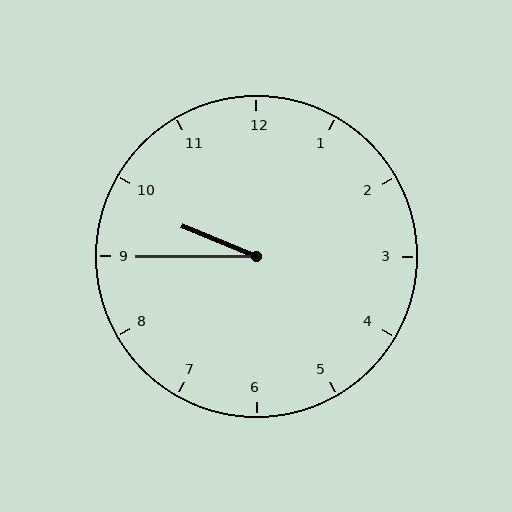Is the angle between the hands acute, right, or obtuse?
It is acute.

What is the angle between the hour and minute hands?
Approximately 22 degrees.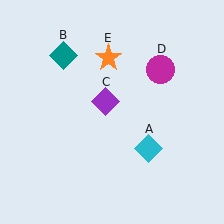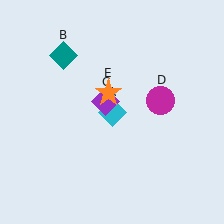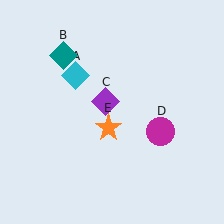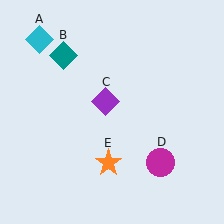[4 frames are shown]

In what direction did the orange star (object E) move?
The orange star (object E) moved down.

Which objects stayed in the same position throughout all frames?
Teal diamond (object B) and purple diamond (object C) remained stationary.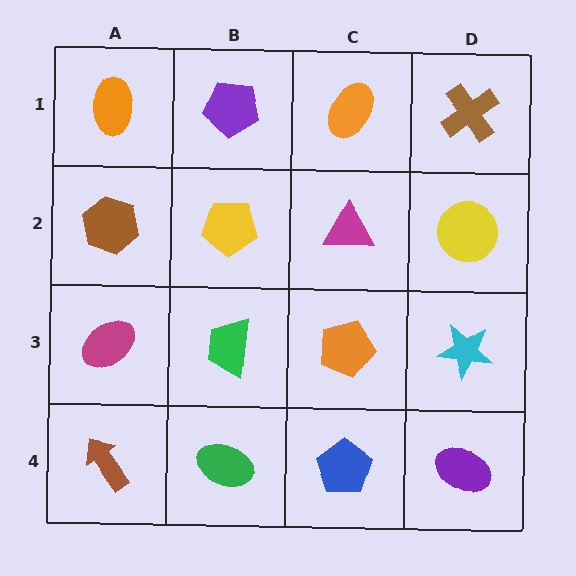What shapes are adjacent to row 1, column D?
A yellow circle (row 2, column D), an orange ellipse (row 1, column C).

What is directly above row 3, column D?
A yellow circle.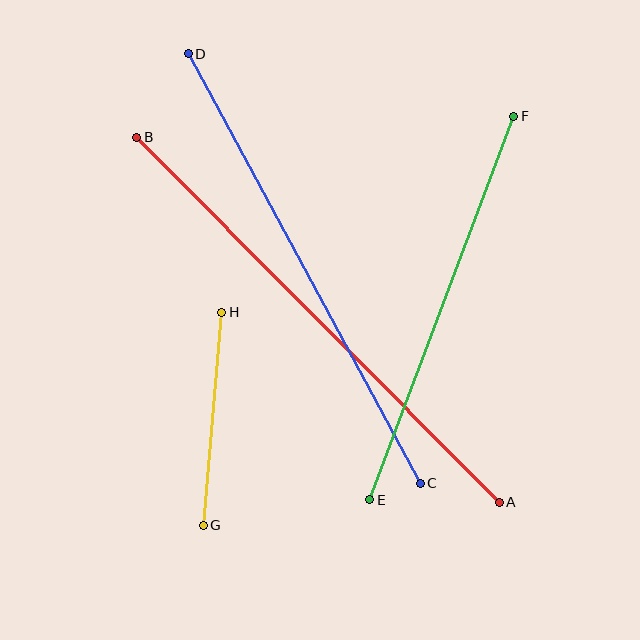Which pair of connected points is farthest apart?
Points A and B are farthest apart.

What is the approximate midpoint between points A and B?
The midpoint is at approximately (318, 320) pixels.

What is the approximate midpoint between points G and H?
The midpoint is at approximately (212, 419) pixels.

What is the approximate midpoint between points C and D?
The midpoint is at approximately (304, 269) pixels.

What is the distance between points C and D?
The distance is approximately 488 pixels.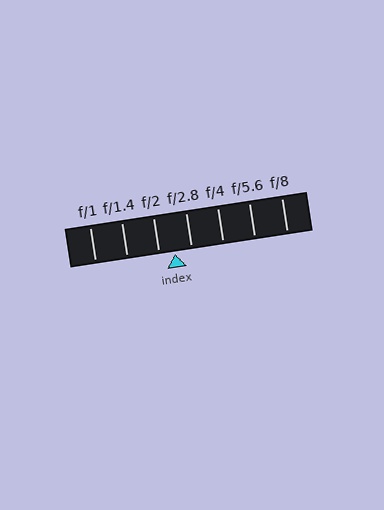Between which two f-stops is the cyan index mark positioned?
The index mark is between f/2 and f/2.8.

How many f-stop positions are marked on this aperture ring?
There are 7 f-stop positions marked.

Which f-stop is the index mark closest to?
The index mark is closest to f/2.8.